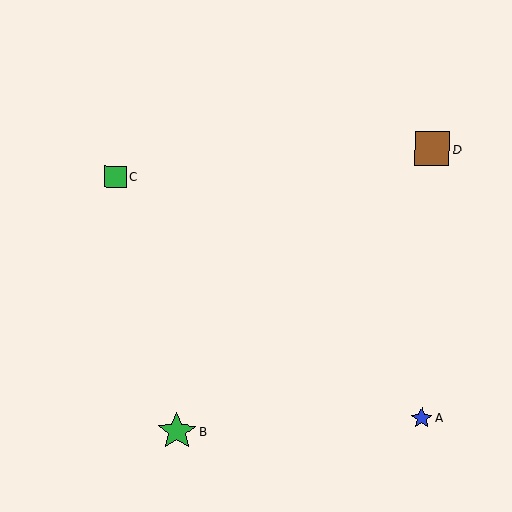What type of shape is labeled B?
Shape B is a green star.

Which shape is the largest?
The green star (labeled B) is the largest.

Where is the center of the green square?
The center of the green square is at (115, 177).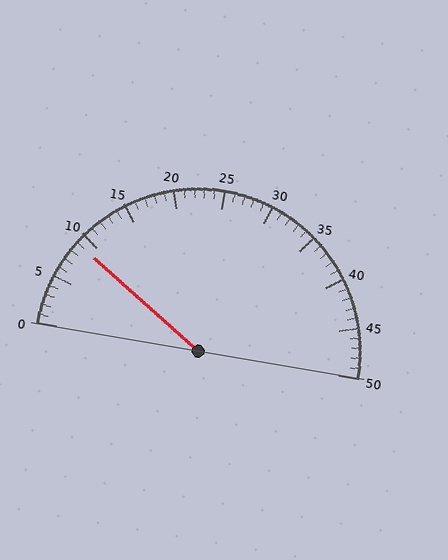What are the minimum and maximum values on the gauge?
The gauge ranges from 0 to 50.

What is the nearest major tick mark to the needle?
The nearest major tick mark is 10.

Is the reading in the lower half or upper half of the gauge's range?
The reading is in the lower half of the range (0 to 50).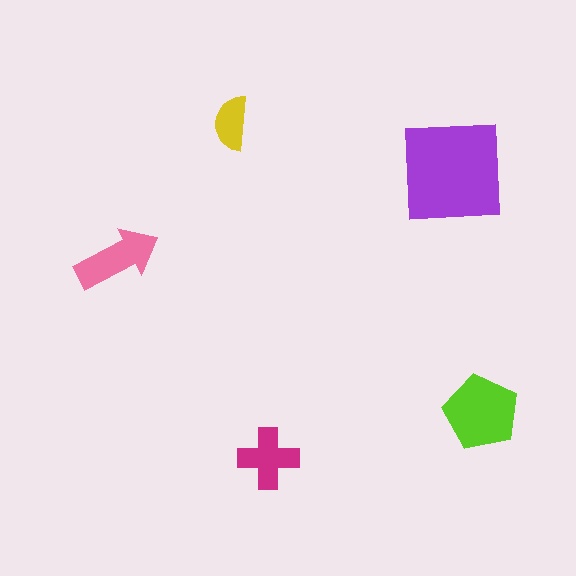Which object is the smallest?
The yellow semicircle.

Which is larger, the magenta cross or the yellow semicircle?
The magenta cross.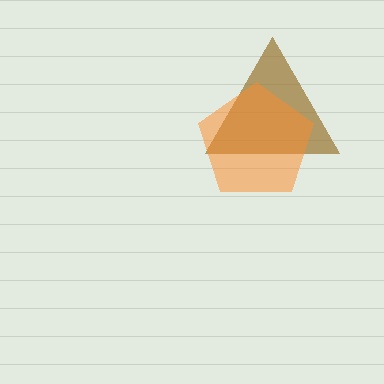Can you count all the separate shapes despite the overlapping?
Yes, there are 2 separate shapes.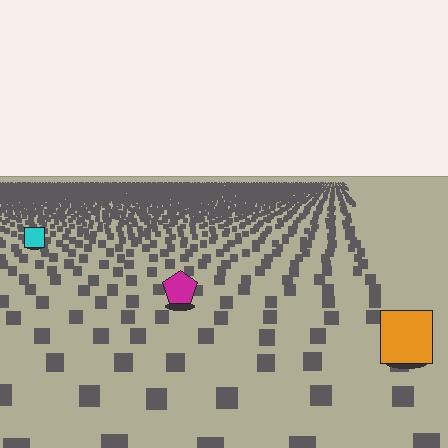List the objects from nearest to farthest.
From nearest to farthest: the orange square, the magenta pentagon, the cyan square.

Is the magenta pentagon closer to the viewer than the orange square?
No. The orange square is closer — you can tell from the texture gradient: the ground texture is coarser near it.